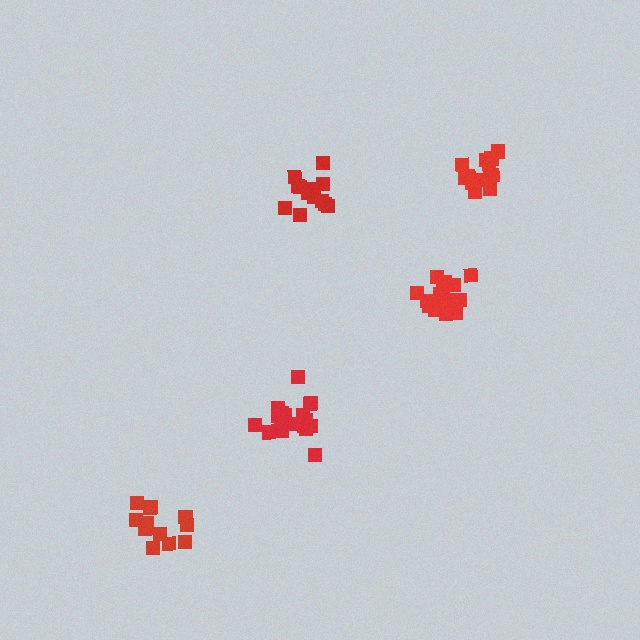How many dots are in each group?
Group 1: 18 dots, Group 2: 16 dots, Group 3: 13 dots, Group 4: 13 dots, Group 5: 14 dots (74 total).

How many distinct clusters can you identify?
There are 5 distinct clusters.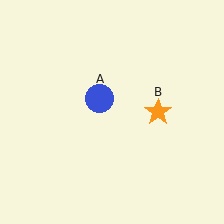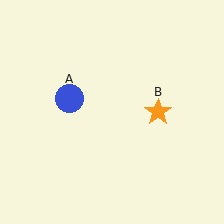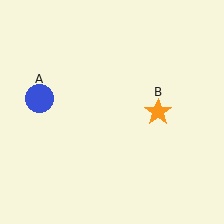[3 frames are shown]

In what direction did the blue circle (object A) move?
The blue circle (object A) moved left.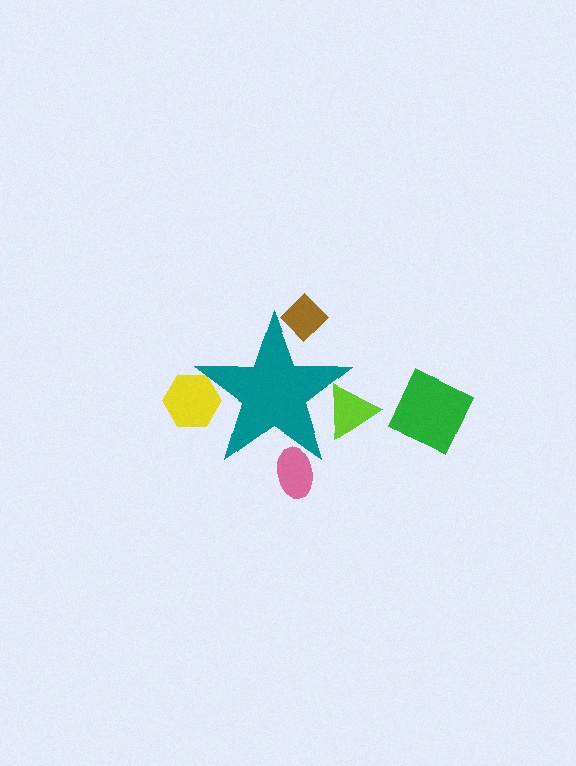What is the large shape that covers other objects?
A teal star.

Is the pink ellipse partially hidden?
Yes, the pink ellipse is partially hidden behind the teal star.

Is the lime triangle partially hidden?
Yes, the lime triangle is partially hidden behind the teal star.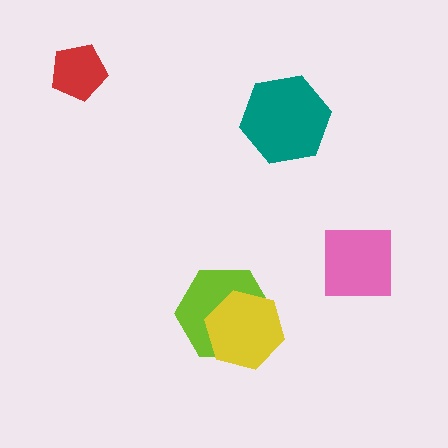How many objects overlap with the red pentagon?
0 objects overlap with the red pentagon.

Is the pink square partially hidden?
No, no other shape covers it.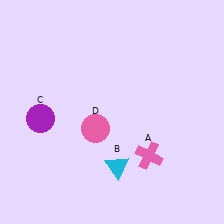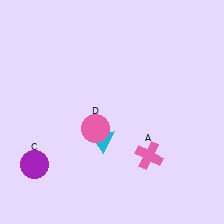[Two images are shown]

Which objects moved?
The objects that moved are: the cyan triangle (B), the purple circle (C).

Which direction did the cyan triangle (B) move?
The cyan triangle (B) moved up.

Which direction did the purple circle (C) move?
The purple circle (C) moved down.